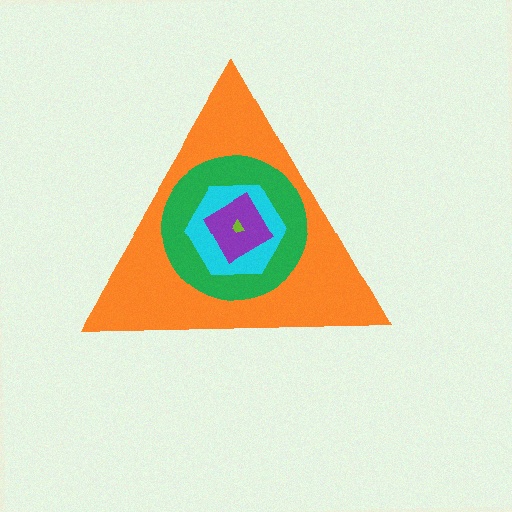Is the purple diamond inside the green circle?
Yes.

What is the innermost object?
The lime trapezoid.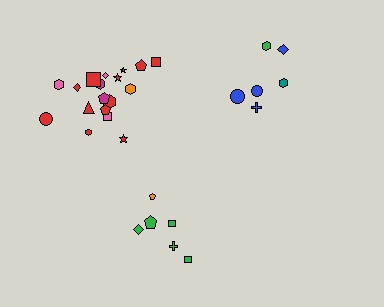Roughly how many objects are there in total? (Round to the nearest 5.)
Roughly 30 objects in total.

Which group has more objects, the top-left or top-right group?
The top-left group.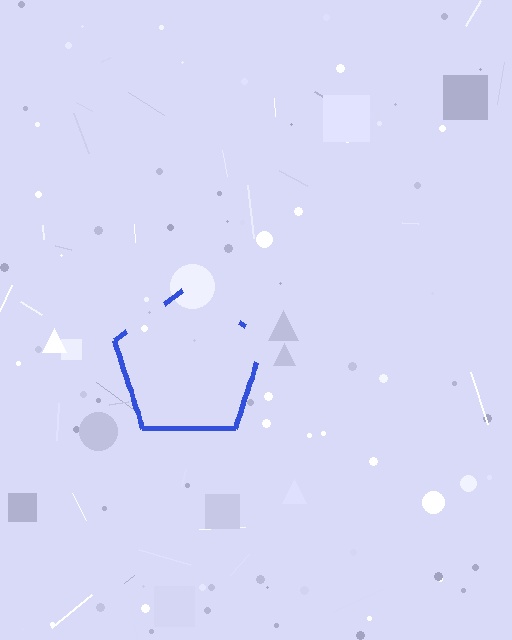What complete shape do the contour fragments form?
The contour fragments form a pentagon.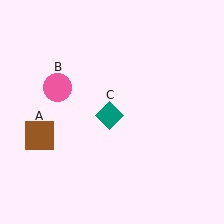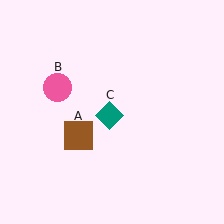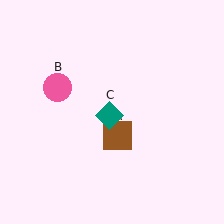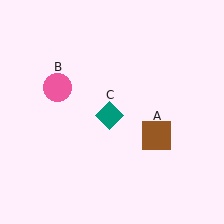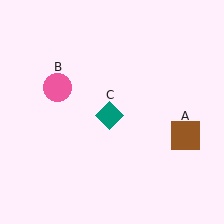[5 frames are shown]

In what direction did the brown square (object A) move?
The brown square (object A) moved right.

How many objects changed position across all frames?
1 object changed position: brown square (object A).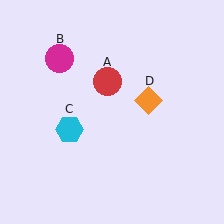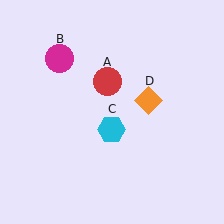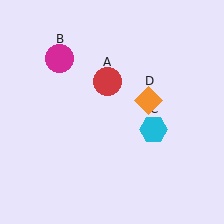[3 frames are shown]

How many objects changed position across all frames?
1 object changed position: cyan hexagon (object C).